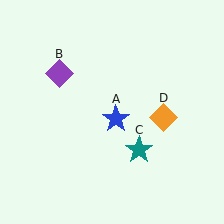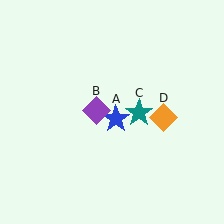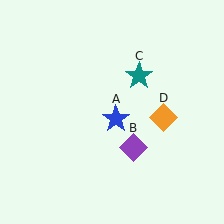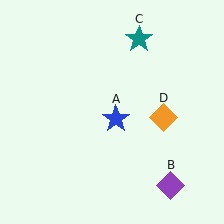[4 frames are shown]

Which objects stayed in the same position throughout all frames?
Blue star (object A) and orange diamond (object D) remained stationary.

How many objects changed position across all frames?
2 objects changed position: purple diamond (object B), teal star (object C).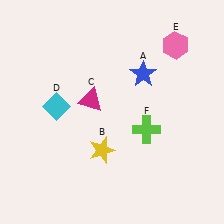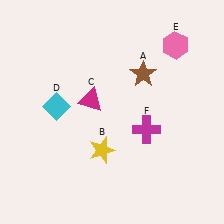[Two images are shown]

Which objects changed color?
A changed from blue to brown. F changed from lime to magenta.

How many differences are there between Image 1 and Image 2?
There are 2 differences between the two images.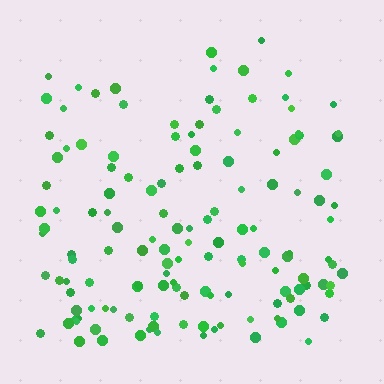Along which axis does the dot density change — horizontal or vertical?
Vertical.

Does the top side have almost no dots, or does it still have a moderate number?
Still a moderate number, just noticeably fewer than the bottom.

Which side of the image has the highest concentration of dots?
The bottom.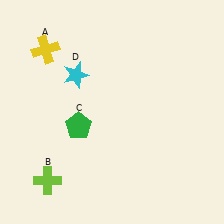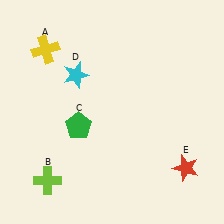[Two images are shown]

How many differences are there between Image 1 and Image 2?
There is 1 difference between the two images.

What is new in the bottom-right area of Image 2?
A red star (E) was added in the bottom-right area of Image 2.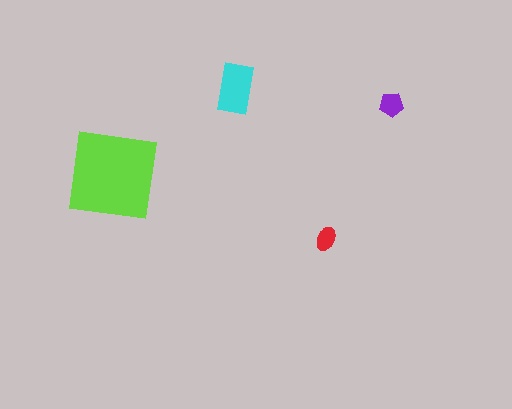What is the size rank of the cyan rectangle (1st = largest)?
2nd.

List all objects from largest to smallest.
The lime square, the cyan rectangle, the purple pentagon, the red ellipse.